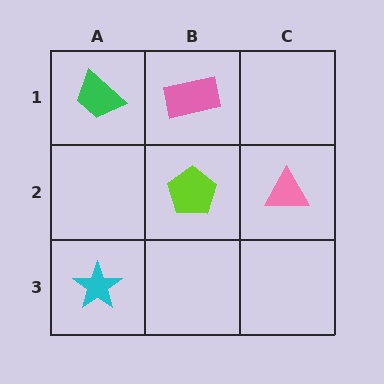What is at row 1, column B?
A pink rectangle.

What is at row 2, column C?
A pink triangle.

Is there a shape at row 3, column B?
No, that cell is empty.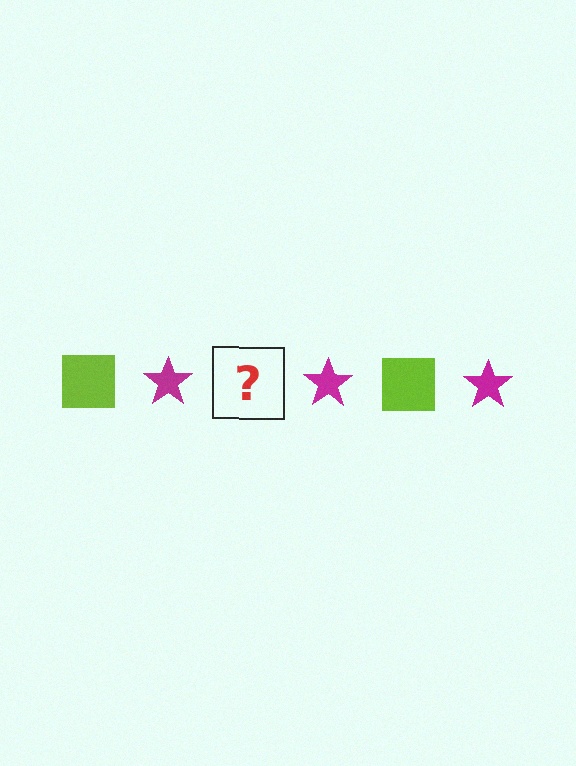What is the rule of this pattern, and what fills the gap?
The rule is that the pattern alternates between lime square and magenta star. The gap should be filled with a lime square.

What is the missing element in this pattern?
The missing element is a lime square.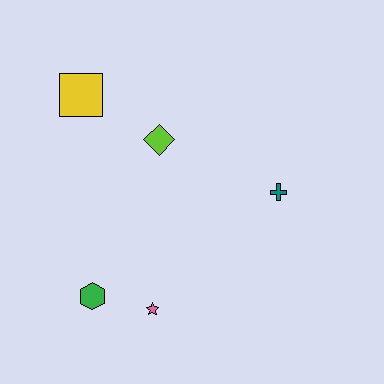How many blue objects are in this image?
There are no blue objects.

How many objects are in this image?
There are 5 objects.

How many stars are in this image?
There is 1 star.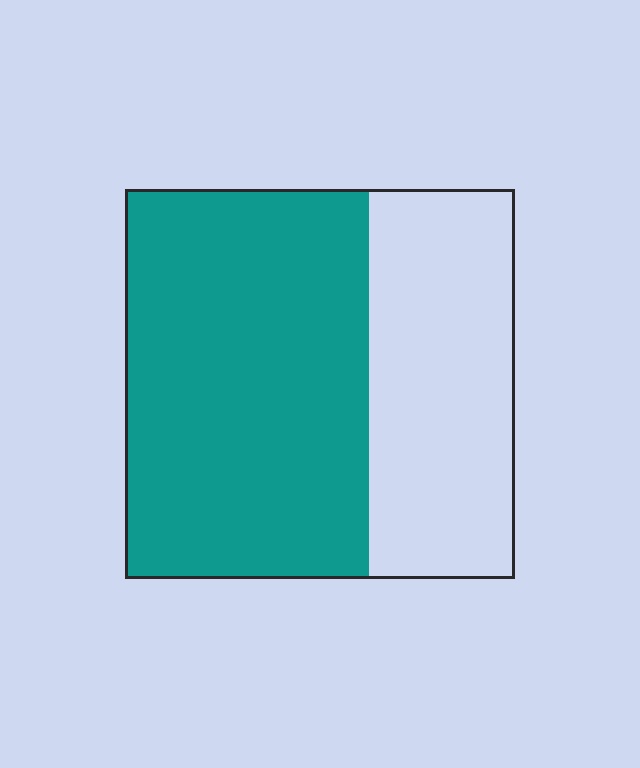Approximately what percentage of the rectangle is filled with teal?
Approximately 65%.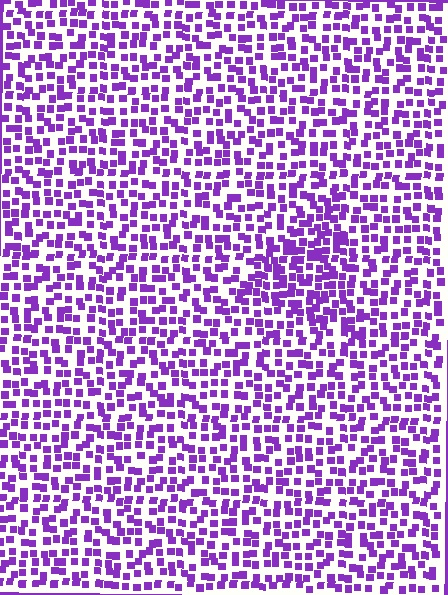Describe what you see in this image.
The image contains small purple elements arranged at two different densities. A triangle-shaped region is visible where the elements are more densely packed than the surrounding area.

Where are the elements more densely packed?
The elements are more densely packed inside the triangle boundary.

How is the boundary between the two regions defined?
The boundary is defined by a change in element density (approximately 1.6x ratio). All elements are the same color, size, and shape.